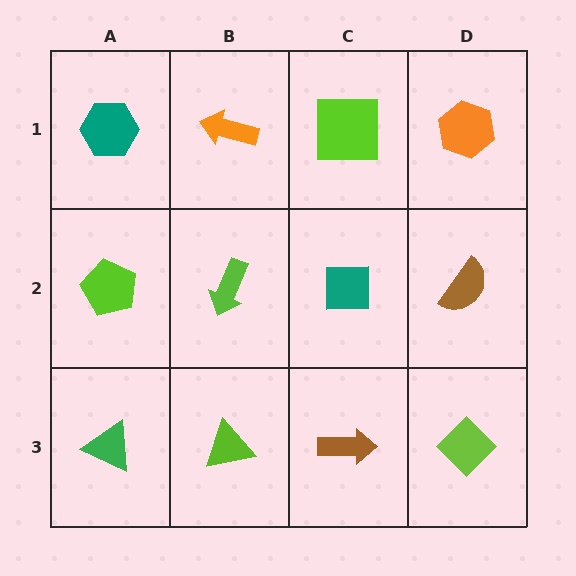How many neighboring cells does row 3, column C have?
3.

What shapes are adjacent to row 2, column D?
An orange hexagon (row 1, column D), a lime diamond (row 3, column D), a teal square (row 2, column C).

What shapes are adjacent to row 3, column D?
A brown semicircle (row 2, column D), a brown arrow (row 3, column C).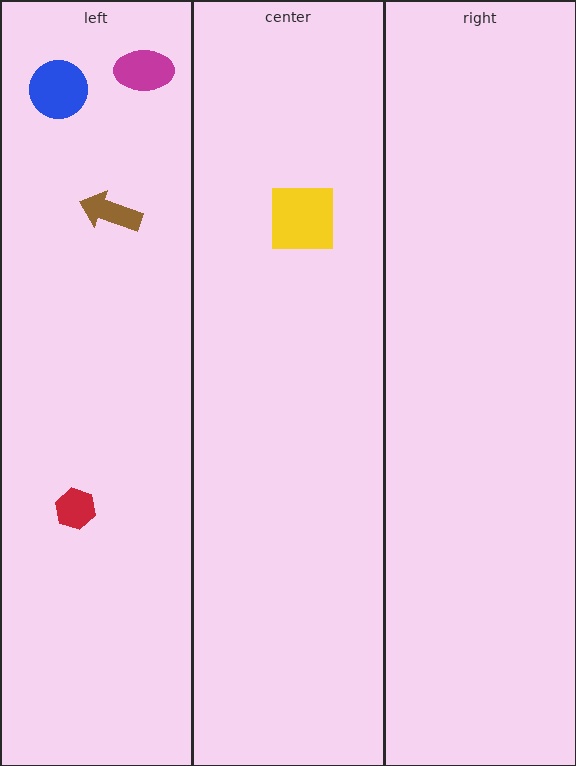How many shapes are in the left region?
4.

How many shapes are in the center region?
1.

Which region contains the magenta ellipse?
The left region.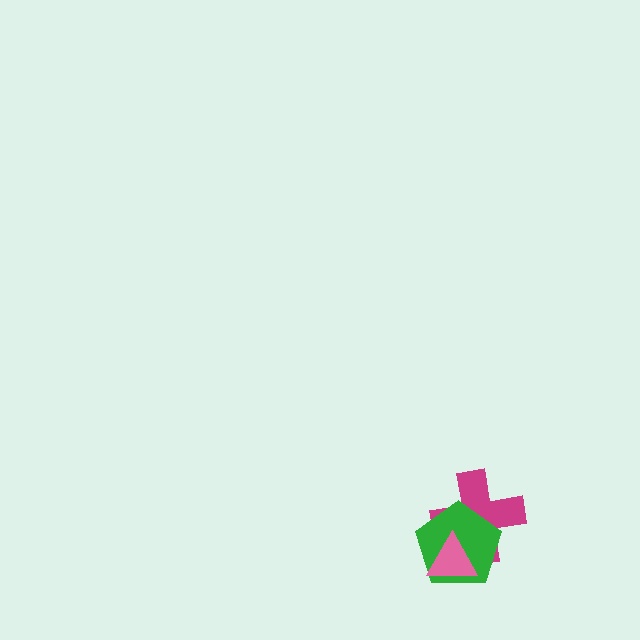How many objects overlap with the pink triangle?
2 objects overlap with the pink triangle.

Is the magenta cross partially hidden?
Yes, it is partially covered by another shape.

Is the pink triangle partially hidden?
No, no other shape covers it.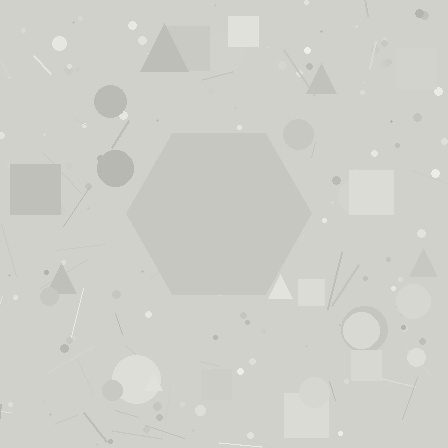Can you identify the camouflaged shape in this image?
The camouflaged shape is a hexagon.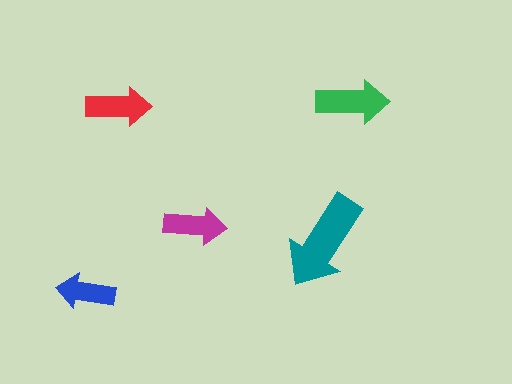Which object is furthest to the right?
The green arrow is rightmost.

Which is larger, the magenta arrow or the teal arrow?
The teal one.